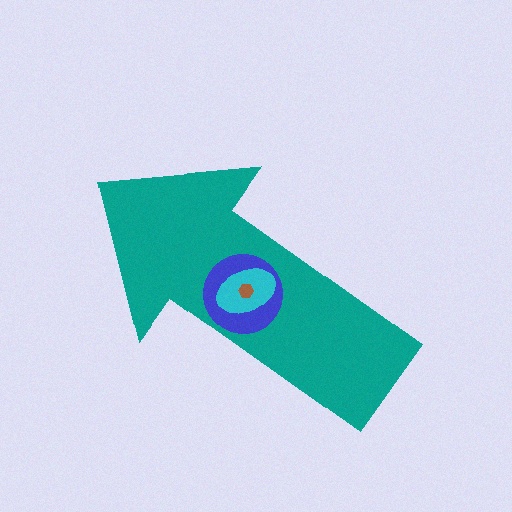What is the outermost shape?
The teal arrow.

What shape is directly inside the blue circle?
The cyan ellipse.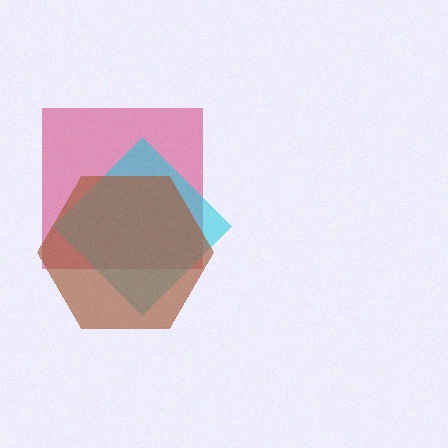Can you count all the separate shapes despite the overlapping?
Yes, there are 3 separate shapes.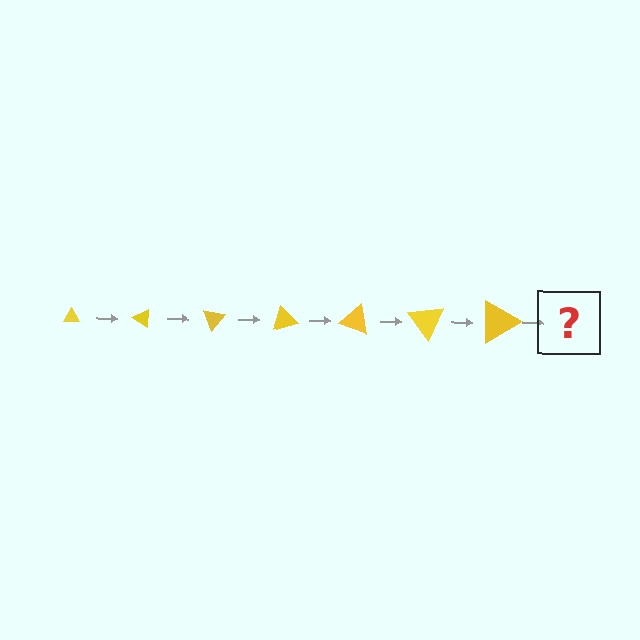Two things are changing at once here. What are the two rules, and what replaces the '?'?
The two rules are that the triangle grows larger each step and it rotates 35 degrees each step. The '?' should be a triangle, larger than the previous one and rotated 245 degrees from the start.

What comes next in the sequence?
The next element should be a triangle, larger than the previous one and rotated 245 degrees from the start.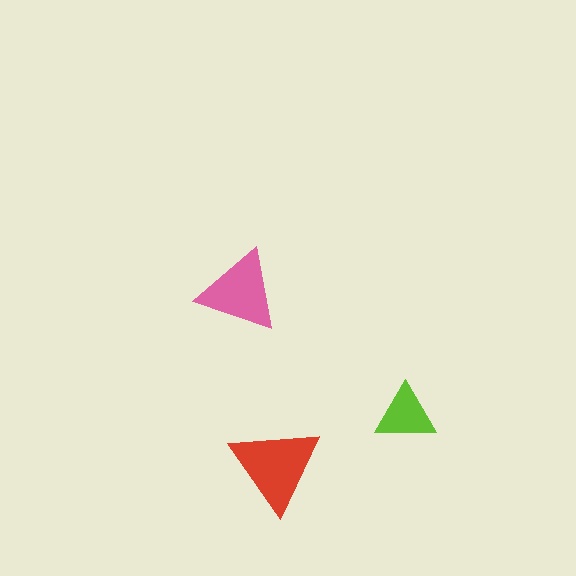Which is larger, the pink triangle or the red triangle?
The red one.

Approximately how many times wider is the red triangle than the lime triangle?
About 1.5 times wider.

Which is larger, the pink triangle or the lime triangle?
The pink one.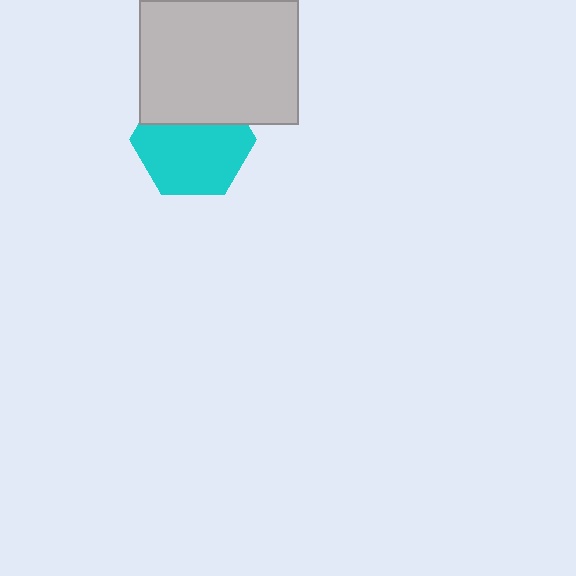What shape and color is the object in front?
The object in front is a light gray rectangle.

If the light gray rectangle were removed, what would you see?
You would see the complete cyan hexagon.